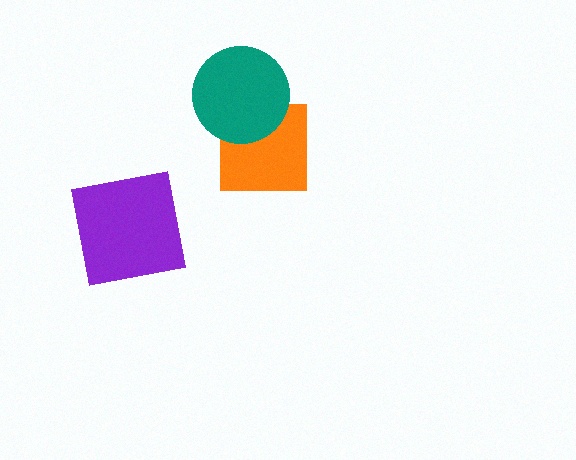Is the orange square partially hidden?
Yes, it is partially covered by another shape.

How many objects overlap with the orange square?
1 object overlaps with the orange square.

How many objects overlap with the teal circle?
1 object overlaps with the teal circle.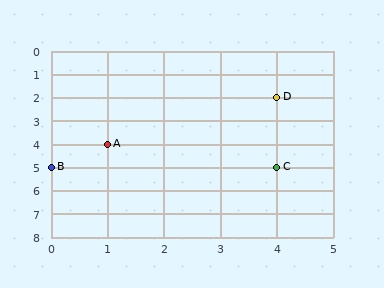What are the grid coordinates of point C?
Point C is at grid coordinates (4, 5).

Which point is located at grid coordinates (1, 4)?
Point A is at (1, 4).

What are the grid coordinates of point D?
Point D is at grid coordinates (4, 2).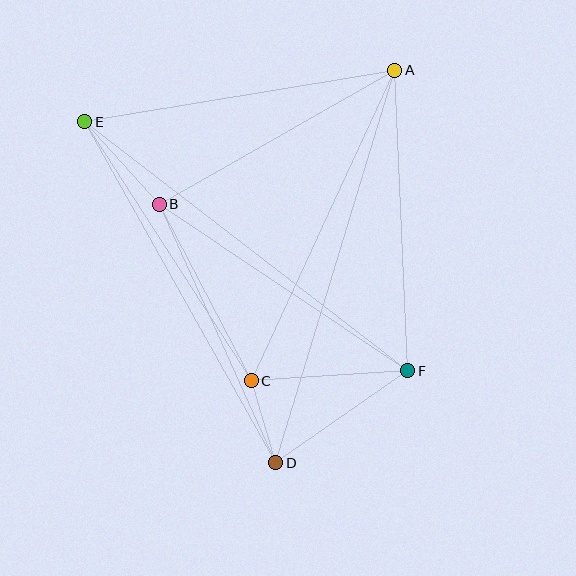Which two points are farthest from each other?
Points A and D are farthest from each other.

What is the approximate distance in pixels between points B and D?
The distance between B and D is approximately 284 pixels.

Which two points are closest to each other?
Points C and D are closest to each other.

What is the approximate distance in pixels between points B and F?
The distance between B and F is approximately 299 pixels.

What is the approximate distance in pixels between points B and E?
The distance between B and E is approximately 111 pixels.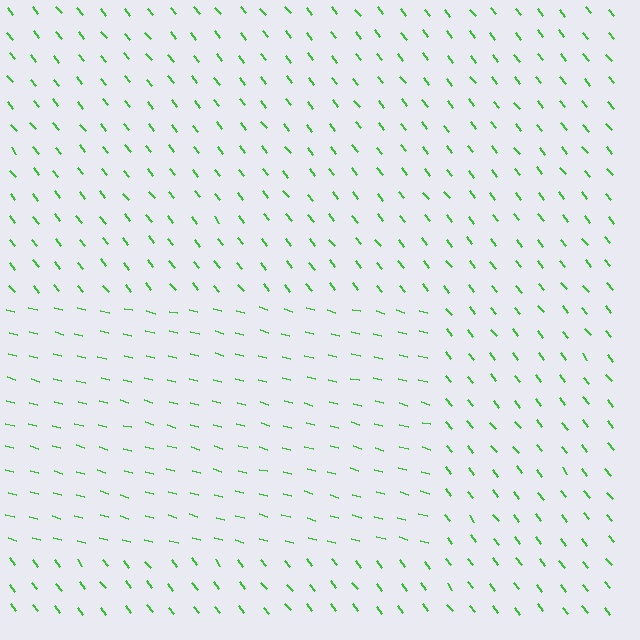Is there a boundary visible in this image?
Yes, there is a texture boundary formed by a change in line orientation.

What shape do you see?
I see a rectangle.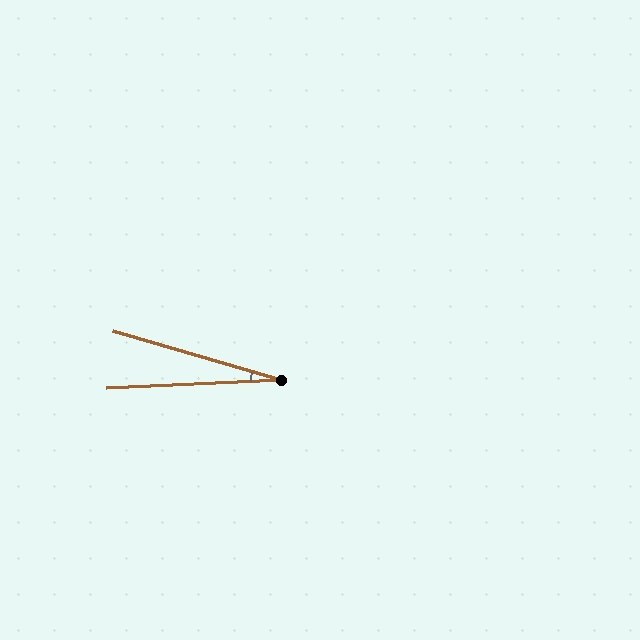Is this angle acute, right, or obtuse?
It is acute.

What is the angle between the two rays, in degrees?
Approximately 19 degrees.